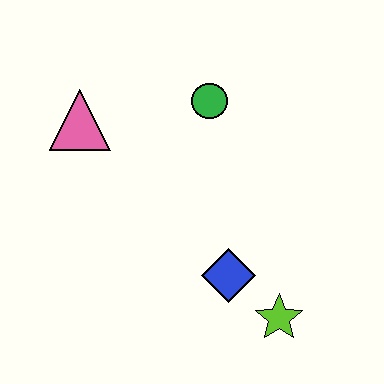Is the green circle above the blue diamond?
Yes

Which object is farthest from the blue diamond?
The pink triangle is farthest from the blue diamond.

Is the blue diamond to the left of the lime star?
Yes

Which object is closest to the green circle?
The pink triangle is closest to the green circle.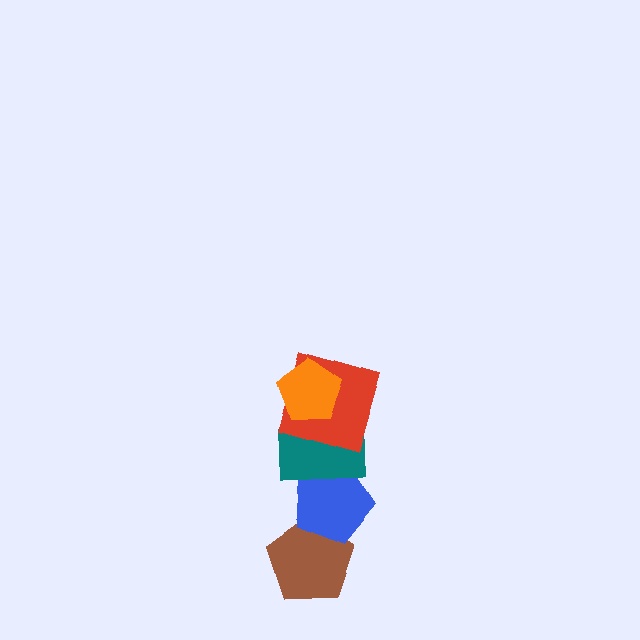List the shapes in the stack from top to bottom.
From top to bottom: the orange pentagon, the red square, the teal rectangle, the blue pentagon, the brown pentagon.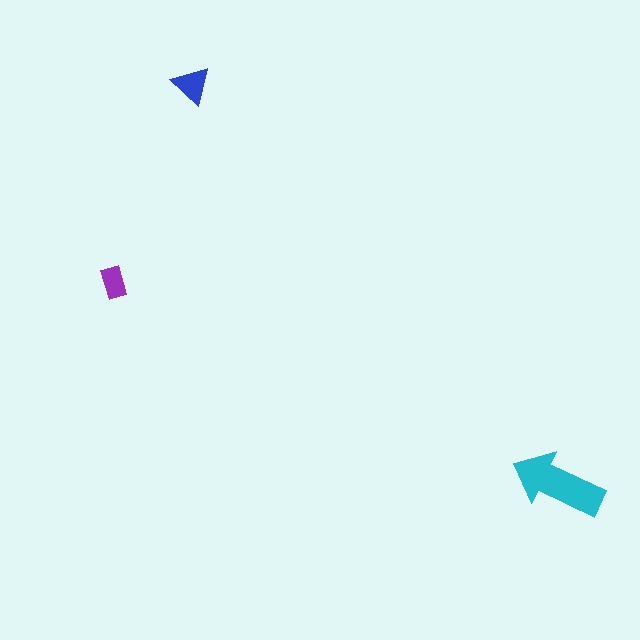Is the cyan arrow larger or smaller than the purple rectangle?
Larger.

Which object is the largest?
The cyan arrow.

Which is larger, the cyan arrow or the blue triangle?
The cyan arrow.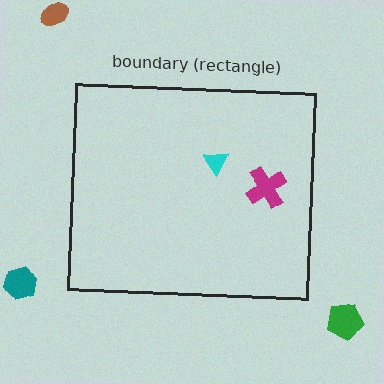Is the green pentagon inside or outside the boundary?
Outside.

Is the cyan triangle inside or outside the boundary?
Inside.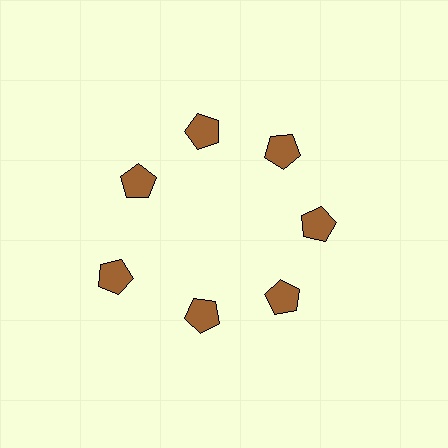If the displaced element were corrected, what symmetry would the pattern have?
It would have 7-fold rotational symmetry — the pattern would map onto itself every 51 degrees.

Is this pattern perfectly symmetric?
No. The 7 brown pentagons are arranged in a ring, but one element near the 8 o'clock position is pushed outward from the center, breaking the 7-fold rotational symmetry.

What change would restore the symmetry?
The symmetry would be restored by moving it inward, back onto the ring so that all 7 pentagons sit at equal angles and equal distance from the center.